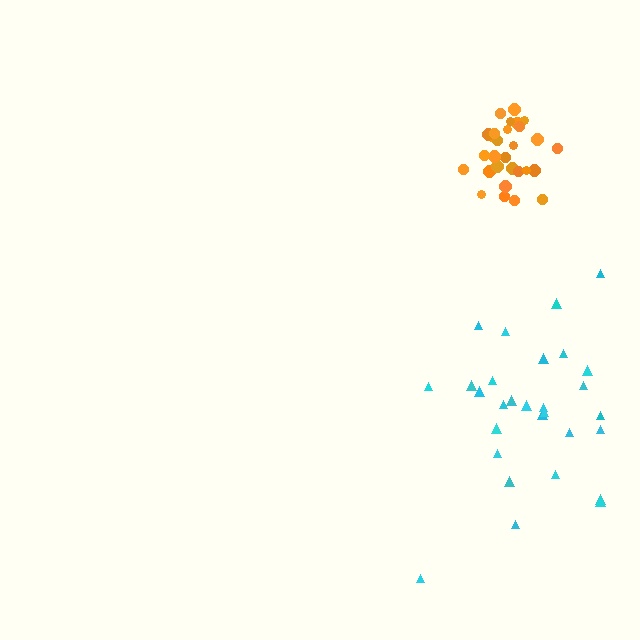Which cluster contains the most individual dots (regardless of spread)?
Orange (30).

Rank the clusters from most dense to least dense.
orange, cyan.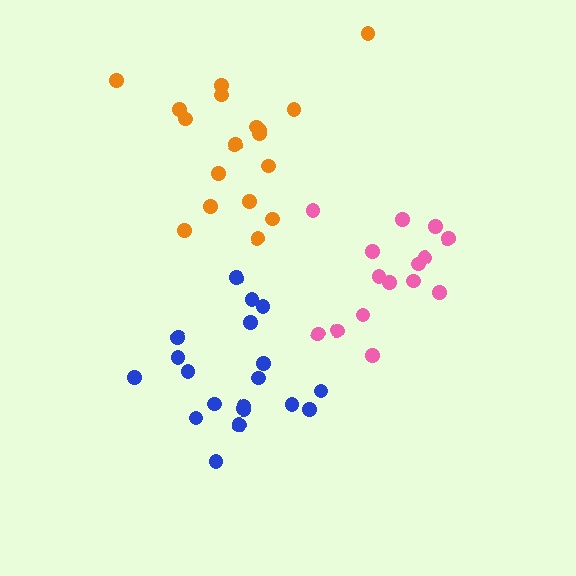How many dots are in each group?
Group 1: 18 dots, Group 2: 15 dots, Group 3: 19 dots (52 total).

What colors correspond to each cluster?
The clusters are colored: orange, pink, blue.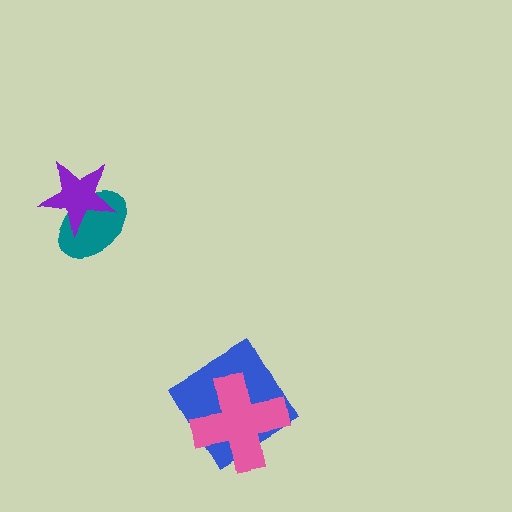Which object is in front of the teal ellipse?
The purple star is in front of the teal ellipse.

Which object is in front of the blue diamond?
The pink cross is in front of the blue diamond.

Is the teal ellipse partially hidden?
Yes, it is partially covered by another shape.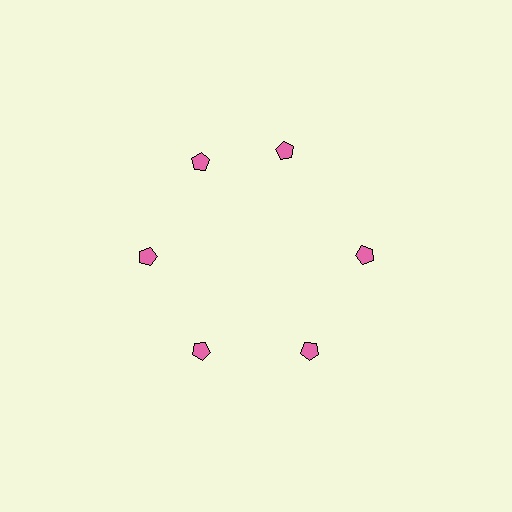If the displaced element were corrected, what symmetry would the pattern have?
It would have 6-fold rotational symmetry — the pattern would map onto itself every 60 degrees.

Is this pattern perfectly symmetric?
No. The 6 pink pentagons are arranged in a ring, but one element near the 1 o'clock position is rotated out of alignment along the ring, breaking the 6-fold rotational symmetry.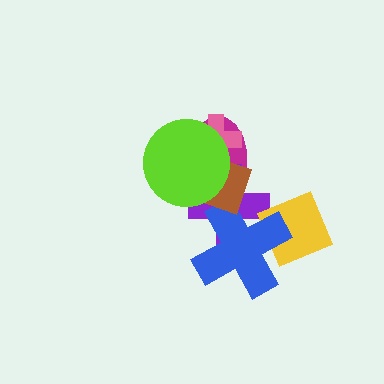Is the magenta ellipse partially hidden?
Yes, it is partially covered by another shape.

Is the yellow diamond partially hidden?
Yes, it is partially covered by another shape.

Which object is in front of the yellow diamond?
The blue cross is in front of the yellow diamond.